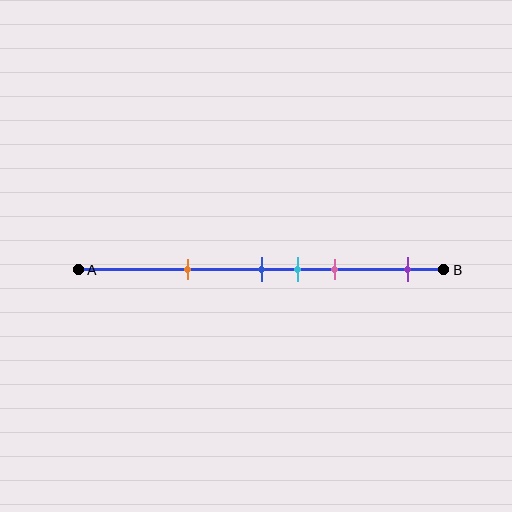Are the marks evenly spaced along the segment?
No, the marks are not evenly spaced.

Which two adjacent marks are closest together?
The blue and cyan marks are the closest adjacent pair.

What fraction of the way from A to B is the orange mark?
The orange mark is approximately 30% (0.3) of the way from A to B.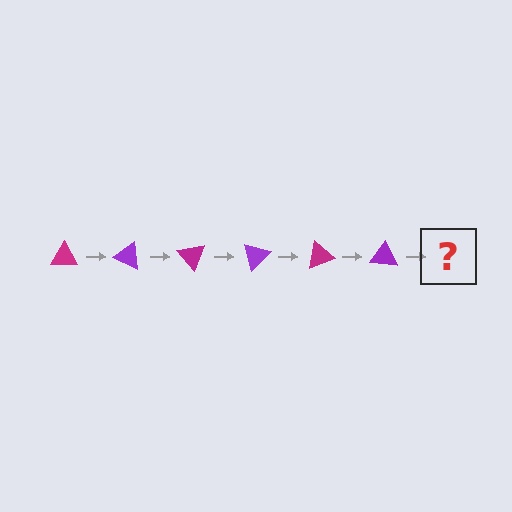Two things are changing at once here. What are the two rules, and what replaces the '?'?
The two rules are that it rotates 25 degrees each step and the color cycles through magenta and purple. The '?' should be a magenta triangle, rotated 150 degrees from the start.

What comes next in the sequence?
The next element should be a magenta triangle, rotated 150 degrees from the start.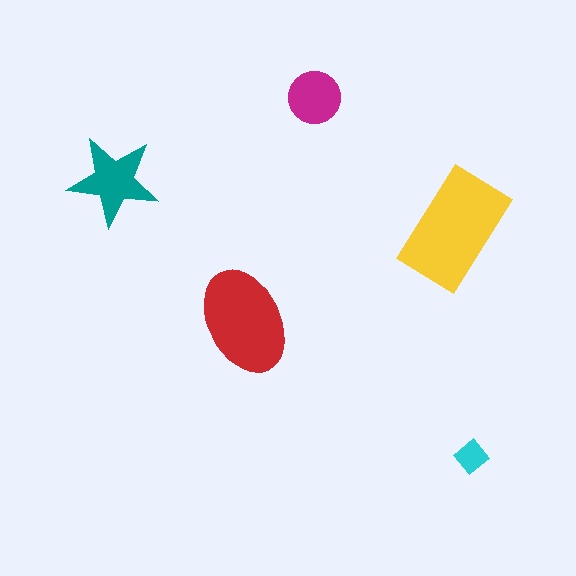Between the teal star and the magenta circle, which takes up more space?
The teal star.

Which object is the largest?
The yellow rectangle.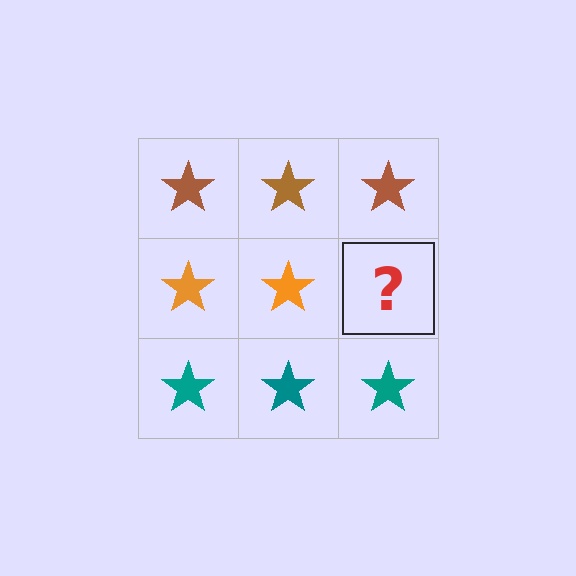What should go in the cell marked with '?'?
The missing cell should contain an orange star.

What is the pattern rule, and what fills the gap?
The rule is that each row has a consistent color. The gap should be filled with an orange star.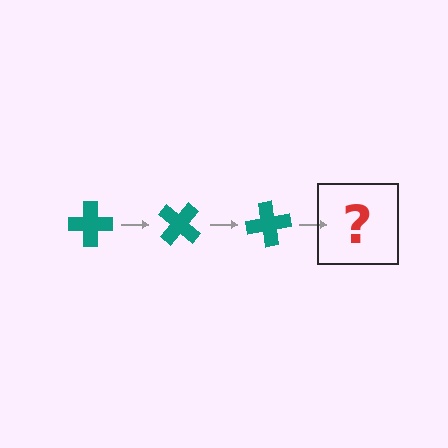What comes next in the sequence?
The next element should be a teal cross rotated 120 degrees.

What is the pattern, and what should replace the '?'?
The pattern is that the cross rotates 40 degrees each step. The '?' should be a teal cross rotated 120 degrees.